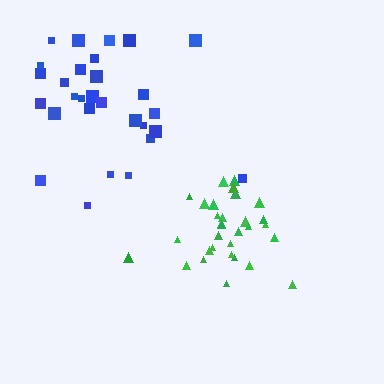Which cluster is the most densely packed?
Green.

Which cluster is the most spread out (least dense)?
Blue.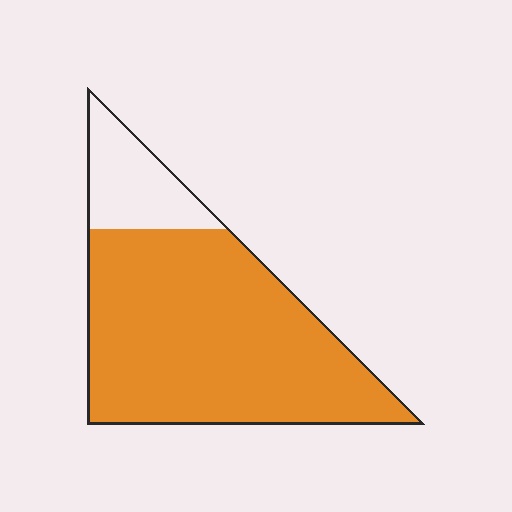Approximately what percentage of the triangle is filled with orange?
Approximately 80%.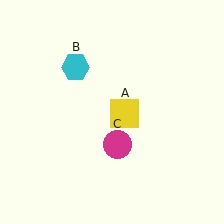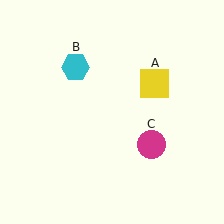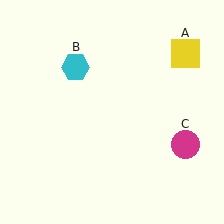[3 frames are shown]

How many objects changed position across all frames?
2 objects changed position: yellow square (object A), magenta circle (object C).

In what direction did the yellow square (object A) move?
The yellow square (object A) moved up and to the right.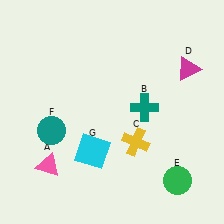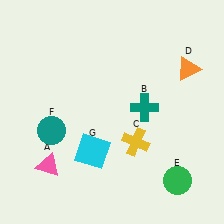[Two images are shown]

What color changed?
The triangle (D) changed from magenta in Image 1 to orange in Image 2.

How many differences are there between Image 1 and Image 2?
There is 1 difference between the two images.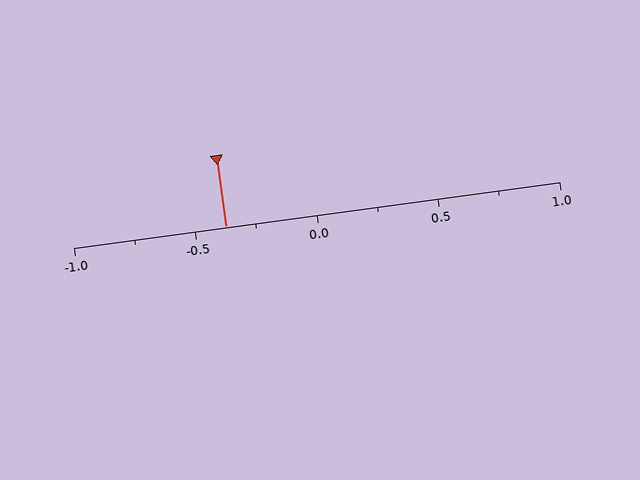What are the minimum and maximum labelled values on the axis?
The axis runs from -1.0 to 1.0.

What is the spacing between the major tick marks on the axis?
The major ticks are spaced 0.5 apart.